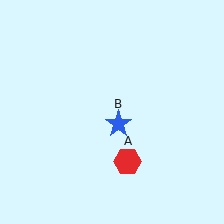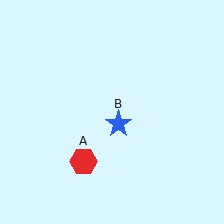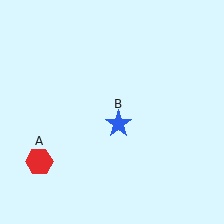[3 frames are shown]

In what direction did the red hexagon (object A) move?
The red hexagon (object A) moved left.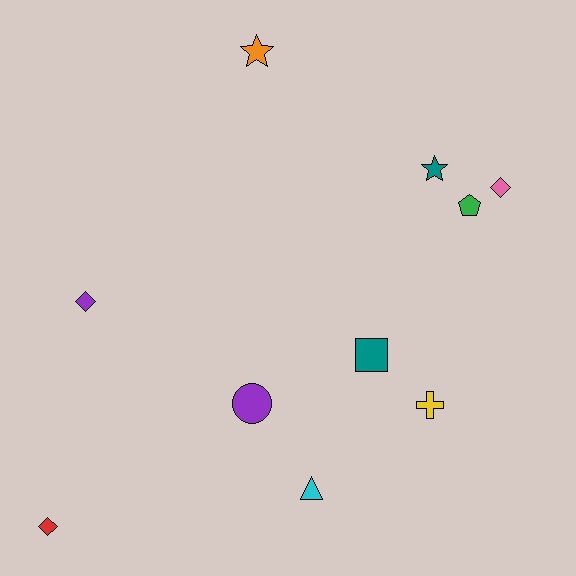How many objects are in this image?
There are 10 objects.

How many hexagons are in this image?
There are no hexagons.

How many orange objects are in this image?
There is 1 orange object.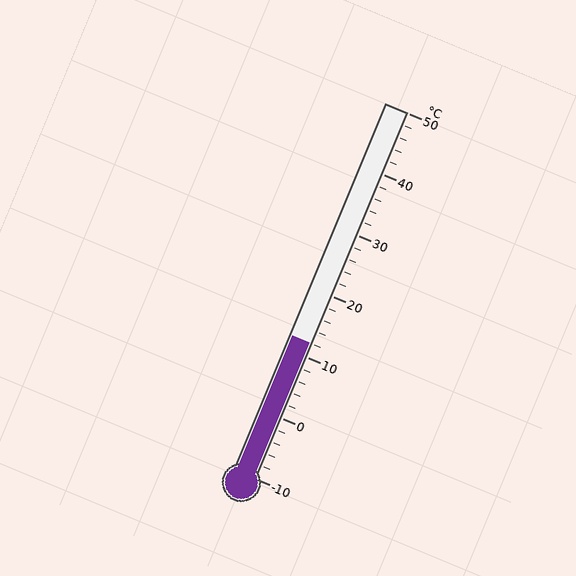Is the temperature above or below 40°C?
The temperature is below 40°C.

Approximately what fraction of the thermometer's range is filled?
The thermometer is filled to approximately 35% of its range.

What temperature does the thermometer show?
The thermometer shows approximately 12°C.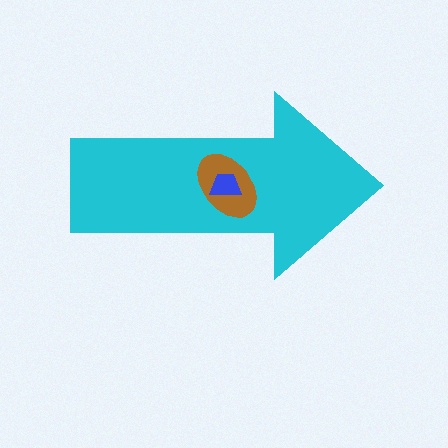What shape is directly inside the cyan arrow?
The brown ellipse.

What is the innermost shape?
The blue trapezoid.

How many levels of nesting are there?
3.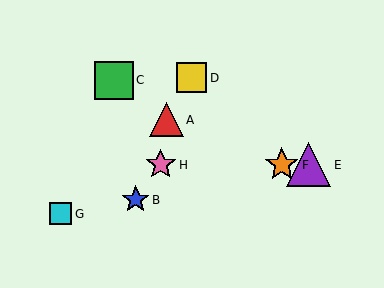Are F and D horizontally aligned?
No, F is at y≈165 and D is at y≈78.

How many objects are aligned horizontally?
3 objects (E, F, H) are aligned horizontally.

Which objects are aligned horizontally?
Objects E, F, H are aligned horizontally.